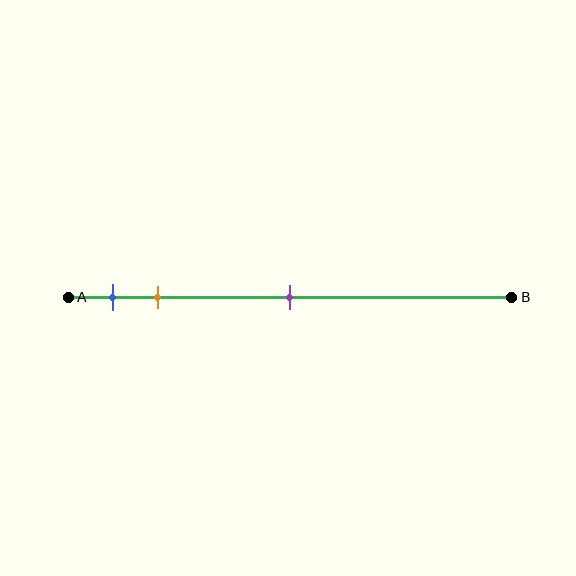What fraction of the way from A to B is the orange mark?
The orange mark is approximately 20% (0.2) of the way from A to B.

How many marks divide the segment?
There are 3 marks dividing the segment.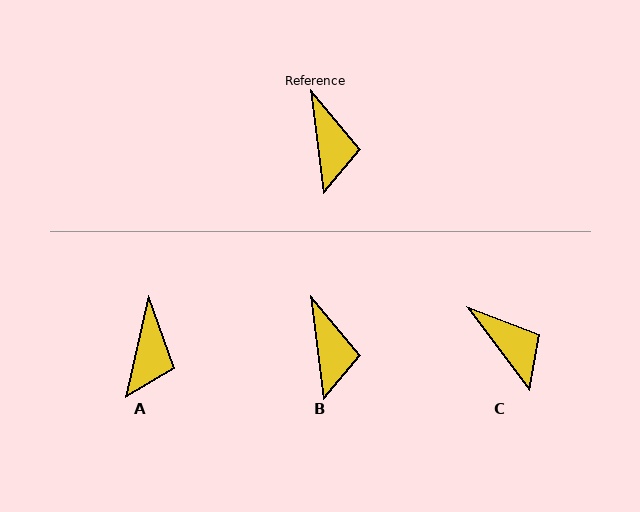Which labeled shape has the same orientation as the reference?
B.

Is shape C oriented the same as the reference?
No, it is off by about 30 degrees.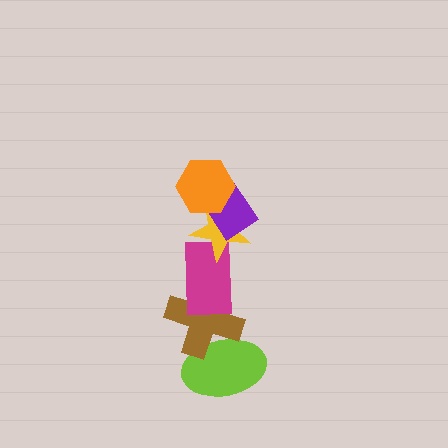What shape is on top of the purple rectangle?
The orange hexagon is on top of the purple rectangle.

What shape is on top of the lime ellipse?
The brown cross is on top of the lime ellipse.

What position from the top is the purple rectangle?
The purple rectangle is 2nd from the top.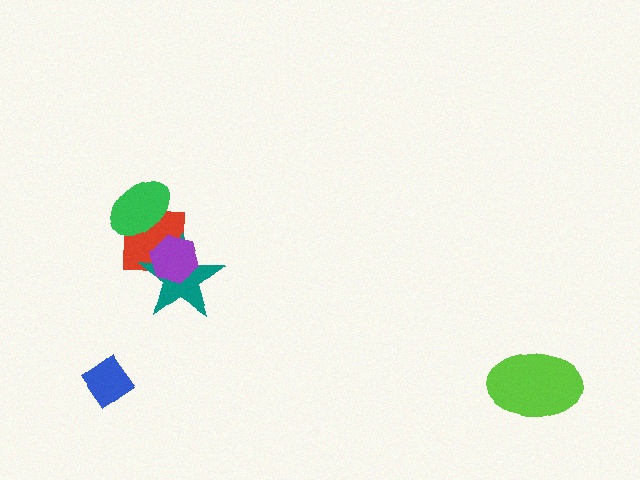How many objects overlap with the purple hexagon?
2 objects overlap with the purple hexagon.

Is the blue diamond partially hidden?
No, no other shape covers it.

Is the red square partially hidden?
Yes, it is partially covered by another shape.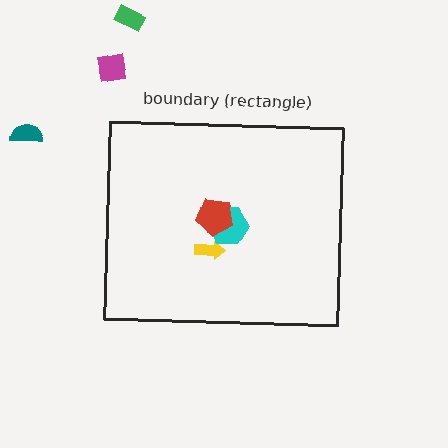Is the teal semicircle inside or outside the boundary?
Outside.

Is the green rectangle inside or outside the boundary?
Outside.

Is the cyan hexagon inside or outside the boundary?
Inside.